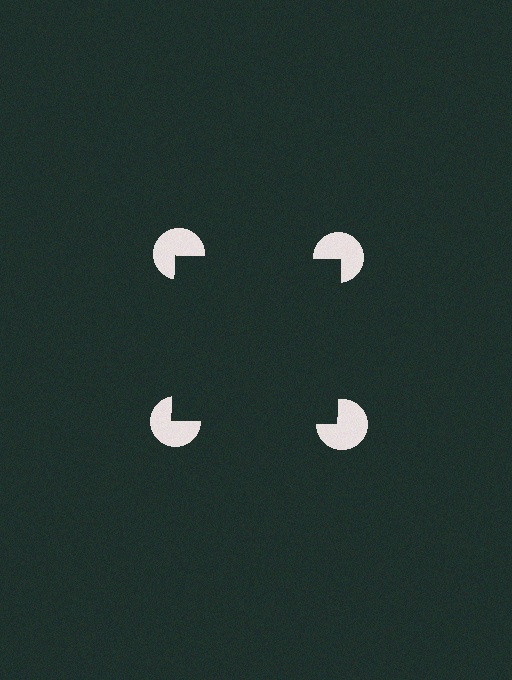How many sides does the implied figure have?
4 sides.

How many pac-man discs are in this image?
There are 4 — one at each vertex of the illusory square.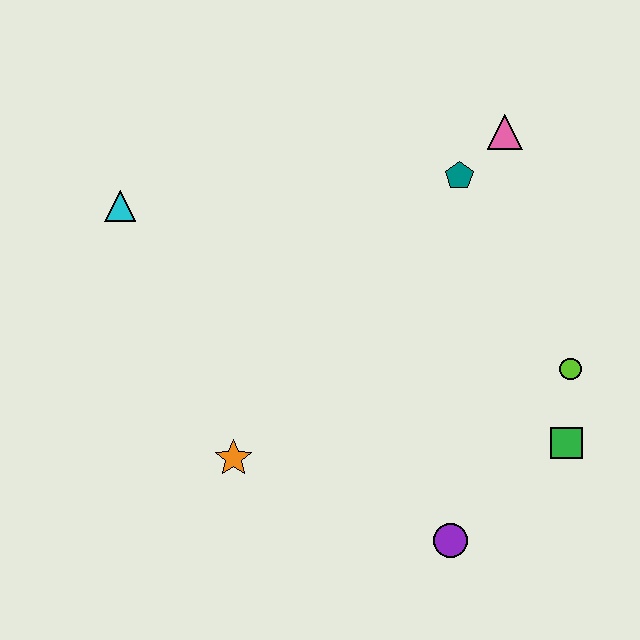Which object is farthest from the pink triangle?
The orange star is farthest from the pink triangle.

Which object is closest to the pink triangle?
The teal pentagon is closest to the pink triangle.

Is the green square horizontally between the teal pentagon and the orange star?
No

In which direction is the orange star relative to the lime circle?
The orange star is to the left of the lime circle.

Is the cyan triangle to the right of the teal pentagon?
No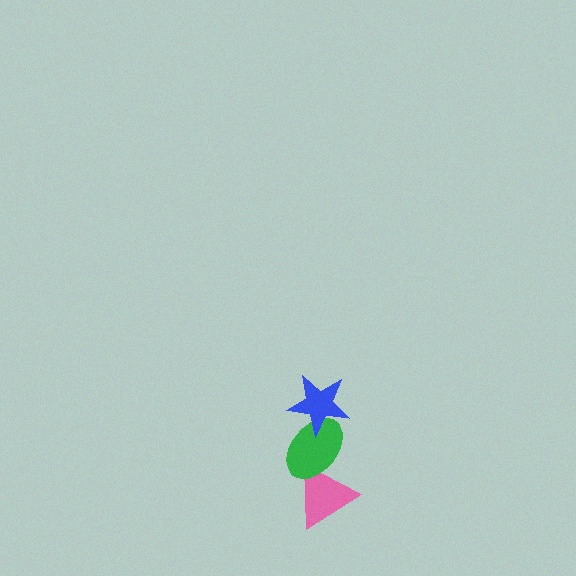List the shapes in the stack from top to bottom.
From top to bottom: the blue star, the green ellipse, the pink triangle.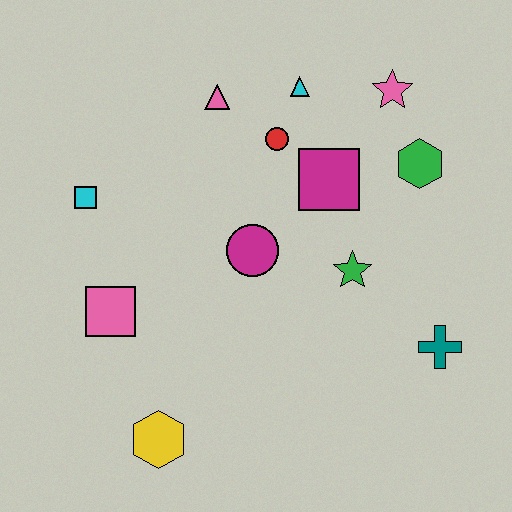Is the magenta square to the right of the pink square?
Yes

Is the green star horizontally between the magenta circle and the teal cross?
Yes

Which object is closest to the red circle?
The cyan triangle is closest to the red circle.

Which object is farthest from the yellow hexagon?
The pink star is farthest from the yellow hexagon.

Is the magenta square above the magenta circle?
Yes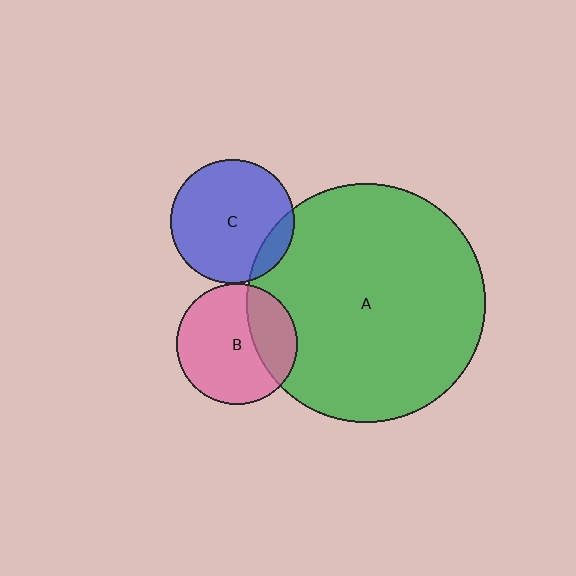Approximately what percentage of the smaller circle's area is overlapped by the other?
Approximately 30%.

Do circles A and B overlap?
Yes.